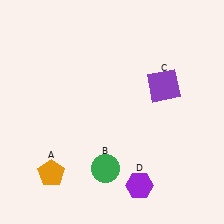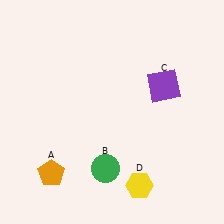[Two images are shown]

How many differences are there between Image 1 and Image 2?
There is 1 difference between the two images.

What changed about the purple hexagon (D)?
In Image 1, D is purple. In Image 2, it changed to yellow.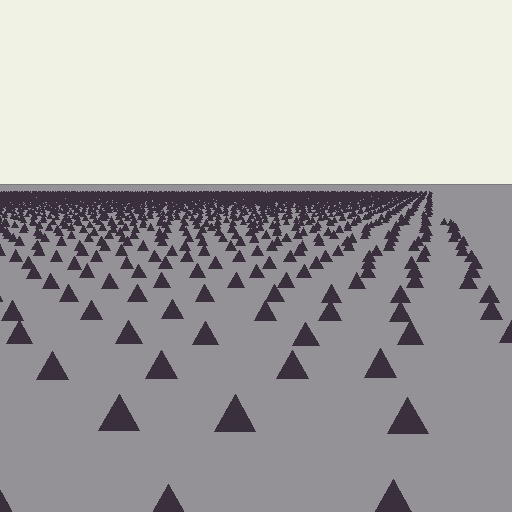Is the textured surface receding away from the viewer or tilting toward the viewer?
The surface is receding away from the viewer. Texture elements get smaller and denser toward the top.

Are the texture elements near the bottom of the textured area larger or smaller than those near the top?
Larger. Near the bottom, elements are closer to the viewer and appear at a bigger on-screen size.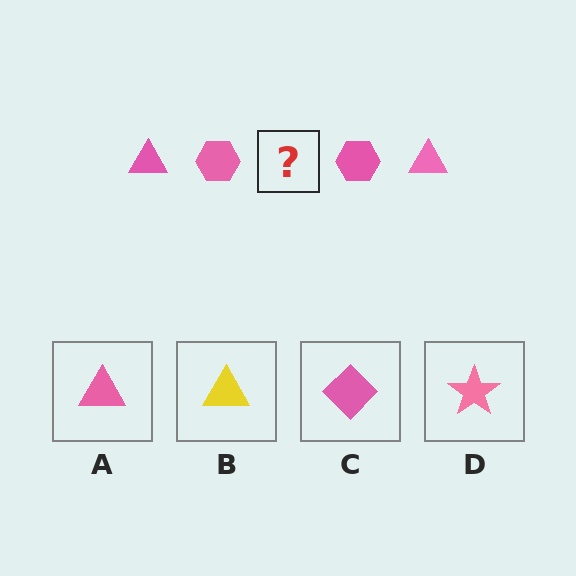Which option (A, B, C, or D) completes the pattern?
A.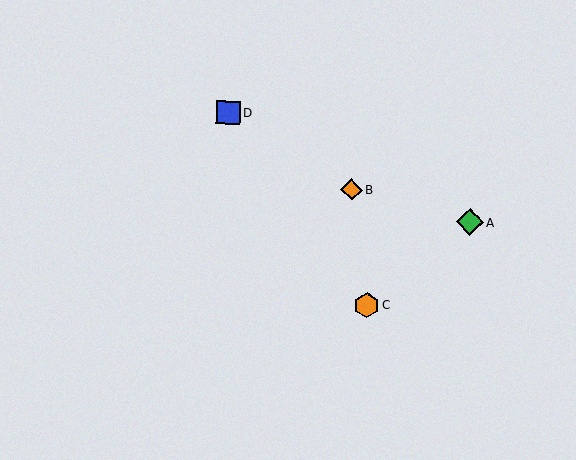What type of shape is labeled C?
Shape C is an orange hexagon.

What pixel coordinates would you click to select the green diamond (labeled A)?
Click at (470, 222) to select the green diamond A.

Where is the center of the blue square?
The center of the blue square is at (228, 113).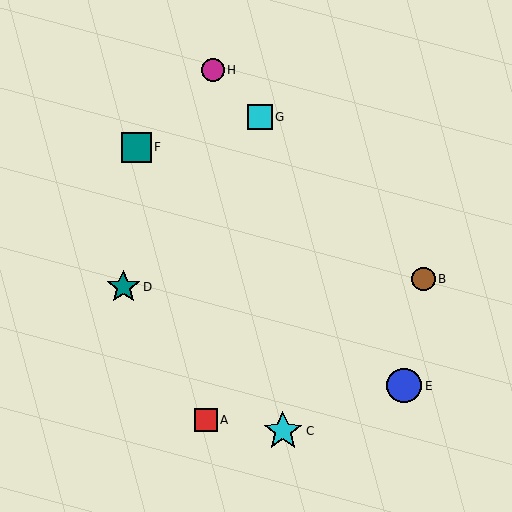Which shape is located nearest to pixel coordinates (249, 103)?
The cyan square (labeled G) at (260, 117) is nearest to that location.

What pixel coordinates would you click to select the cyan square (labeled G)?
Click at (260, 117) to select the cyan square G.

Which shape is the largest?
The cyan star (labeled C) is the largest.